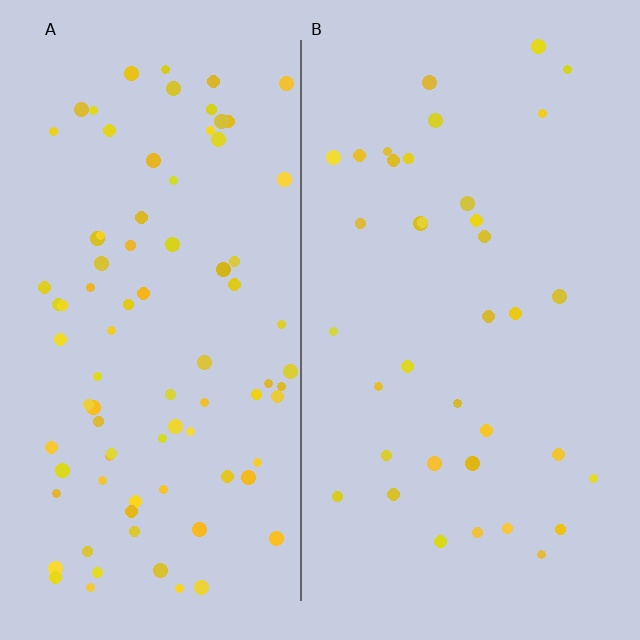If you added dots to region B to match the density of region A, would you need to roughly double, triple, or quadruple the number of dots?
Approximately double.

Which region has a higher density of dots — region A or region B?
A (the left).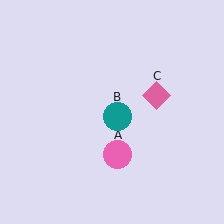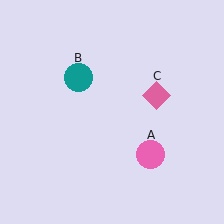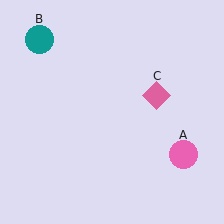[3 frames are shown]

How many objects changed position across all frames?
2 objects changed position: pink circle (object A), teal circle (object B).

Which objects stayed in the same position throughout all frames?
Pink diamond (object C) remained stationary.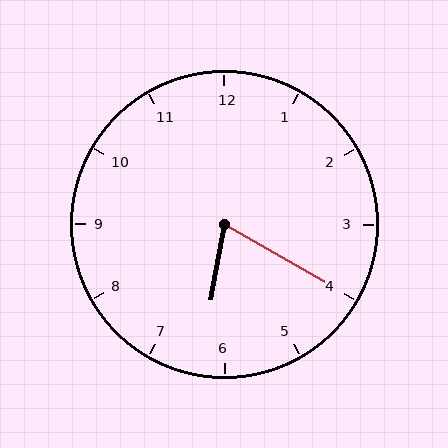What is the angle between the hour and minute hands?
Approximately 70 degrees.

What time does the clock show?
6:20.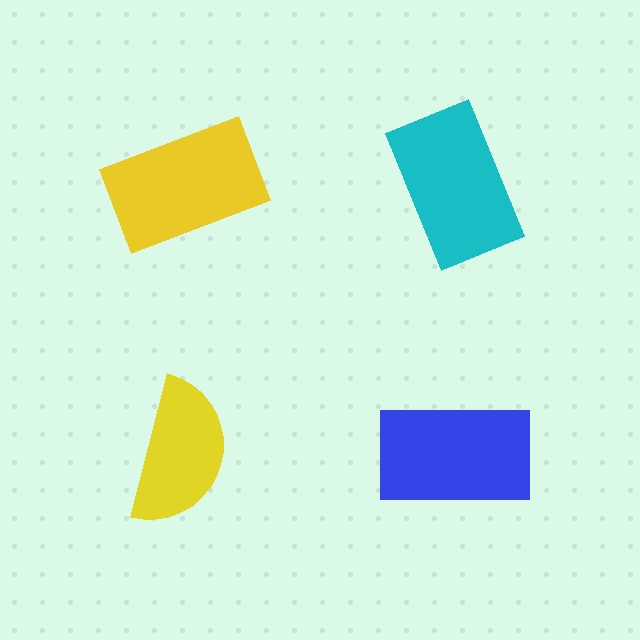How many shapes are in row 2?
2 shapes.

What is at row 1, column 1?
A yellow rectangle.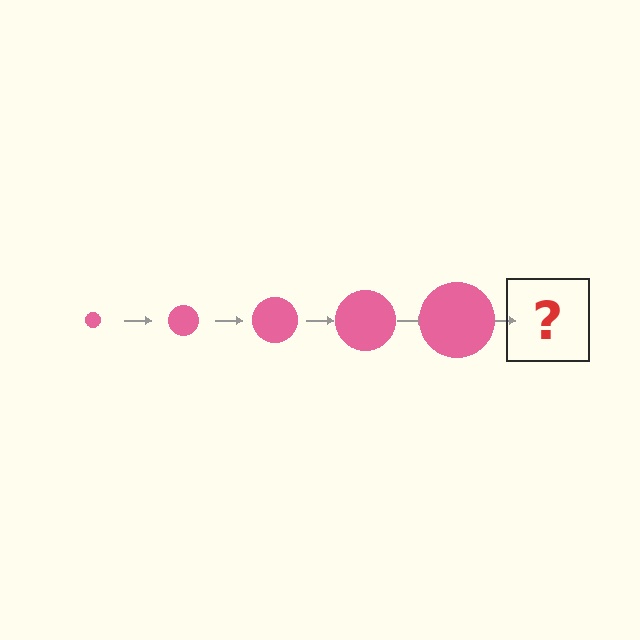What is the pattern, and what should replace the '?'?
The pattern is that the circle gets progressively larger each step. The '?' should be a pink circle, larger than the previous one.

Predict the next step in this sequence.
The next step is a pink circle, larger than the previous one.